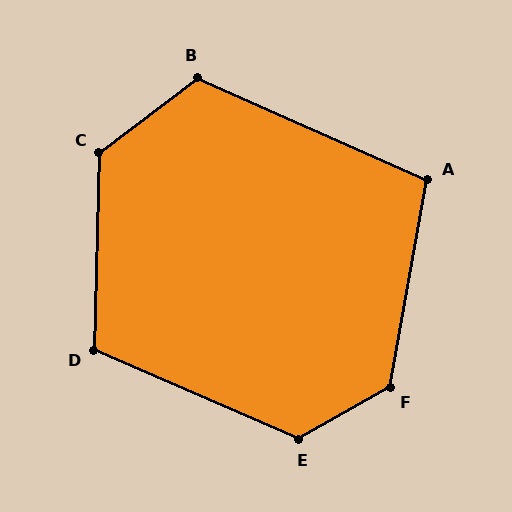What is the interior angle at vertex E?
Approximately 127 degrees (obtuse).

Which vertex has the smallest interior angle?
A, at approximately 104 degrees.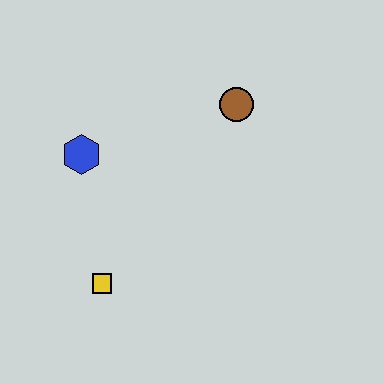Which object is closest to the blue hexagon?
The yellow square is closest to the blue hexagon.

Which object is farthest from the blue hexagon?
The brown circle is farthest from the blue hexagon.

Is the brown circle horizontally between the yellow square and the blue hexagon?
No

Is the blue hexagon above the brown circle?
No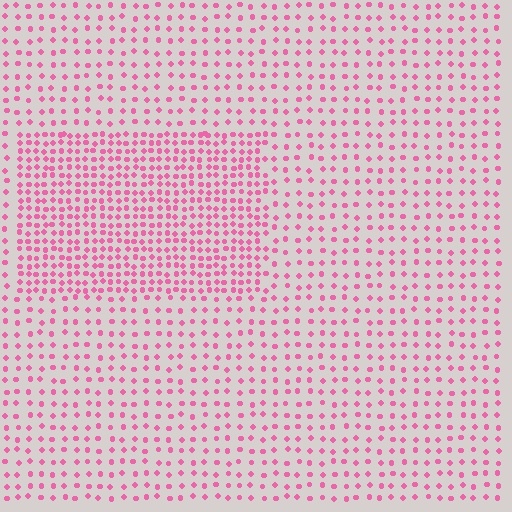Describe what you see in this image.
The image contains small pink elements arranged at two different densities. A rectangle-shaped region is visible where the elements are more densely packed than the surrounding area.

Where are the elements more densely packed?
The elements are more densely packed inside the rectangle boundary.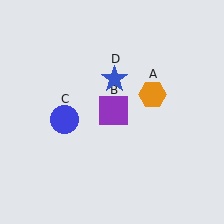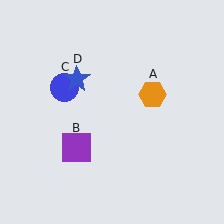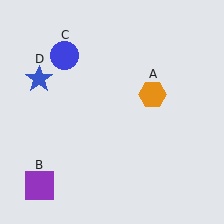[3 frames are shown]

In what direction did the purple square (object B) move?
The purple square (object B) moved down and to the left.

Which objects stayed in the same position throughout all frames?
Orange hexagon (object A) remained stationary.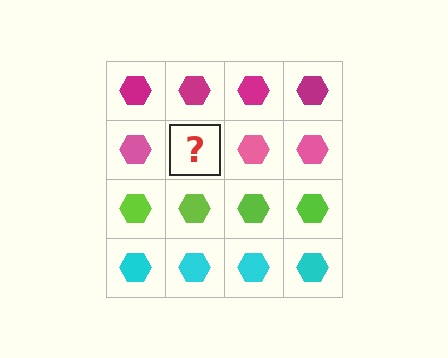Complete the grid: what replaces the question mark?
The question mark should be replaced with a pink hexagon.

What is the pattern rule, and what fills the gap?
The rule is that each row has a consistent color. The gap should be filled with a pink hexagon.